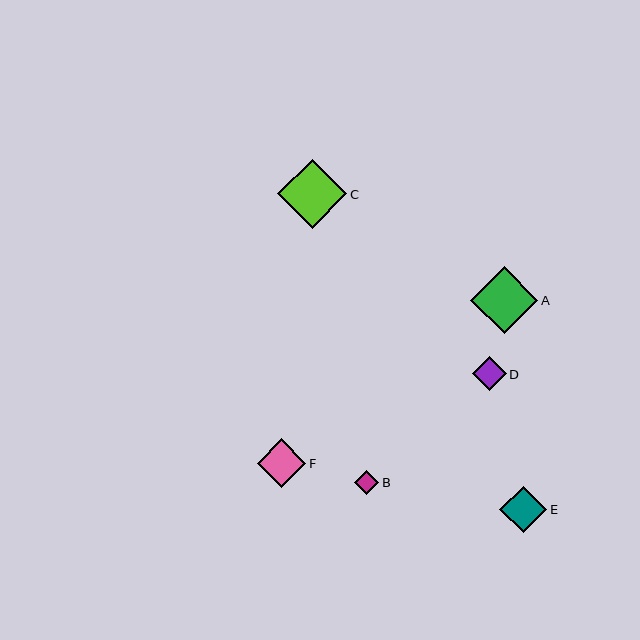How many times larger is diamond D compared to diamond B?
Diamond D is approximately 1.4 times the size of diamond B.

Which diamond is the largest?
Diamond C is the largest with a size of approximately 69 pixels.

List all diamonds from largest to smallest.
From largest to smallest: C, A, F, E, D, B.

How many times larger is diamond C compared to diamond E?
Diamond C is approximately 1.5 times the size of diamond E.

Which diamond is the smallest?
Diamond B is the smallest with a size of approximately 24 pixels.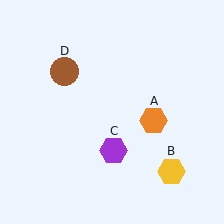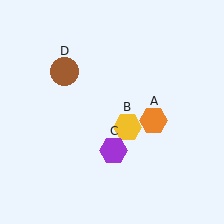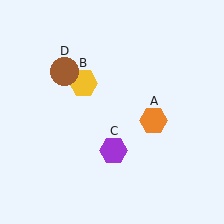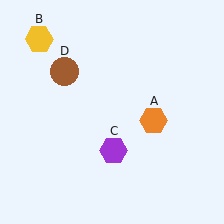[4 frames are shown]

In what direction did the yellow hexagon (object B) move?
The yellow hexagon (object B) moved up and to the left.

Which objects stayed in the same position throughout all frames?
Orange hexagon (object A) and purple hexagon (object C) and brown circle (object D) remained stationary.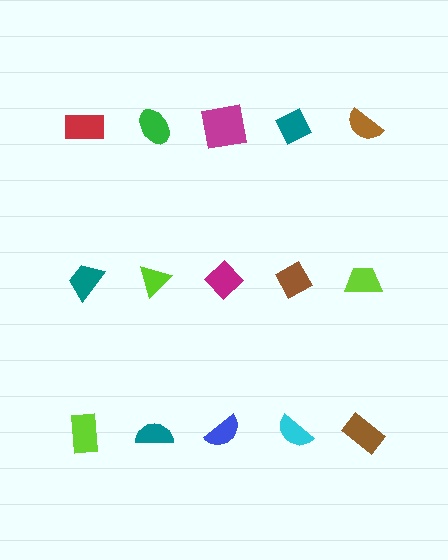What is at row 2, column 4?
A brown diamond.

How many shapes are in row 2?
5 shapes.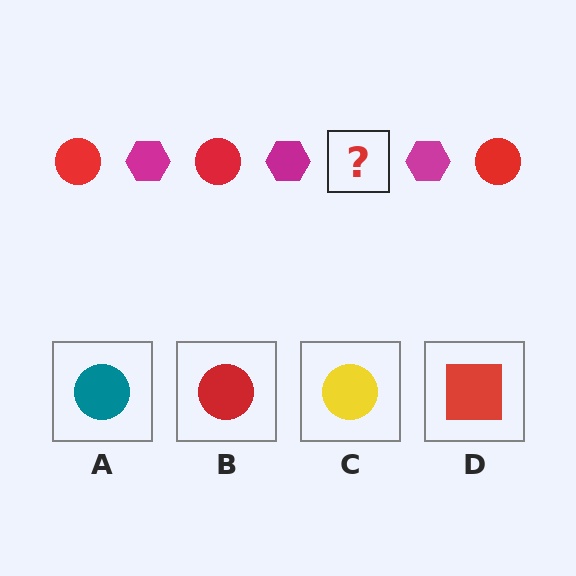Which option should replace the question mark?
Option B.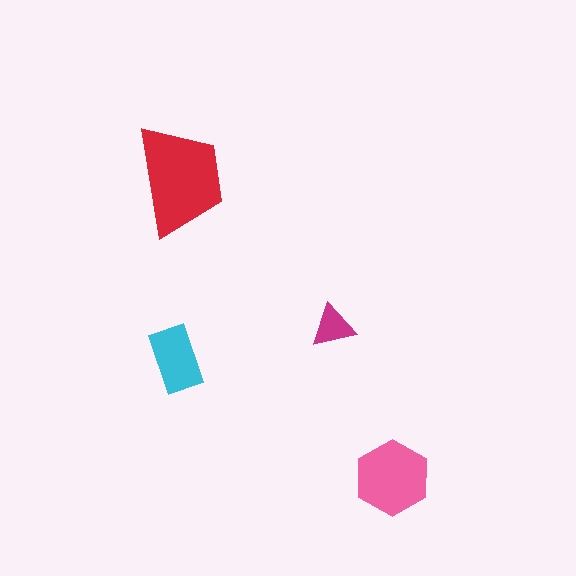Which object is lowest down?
The pink hexagon is bottommost.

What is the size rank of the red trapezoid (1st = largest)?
1st.